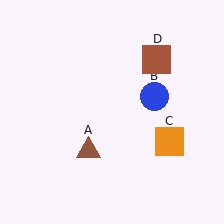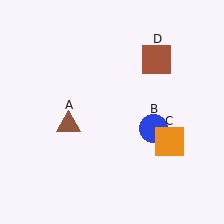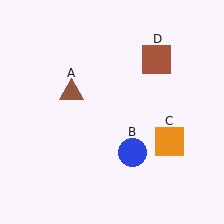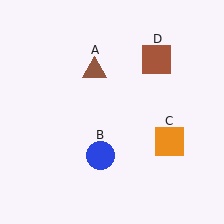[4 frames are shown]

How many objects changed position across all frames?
2 objects changed position: brown triangle (object A), blue circle (object B).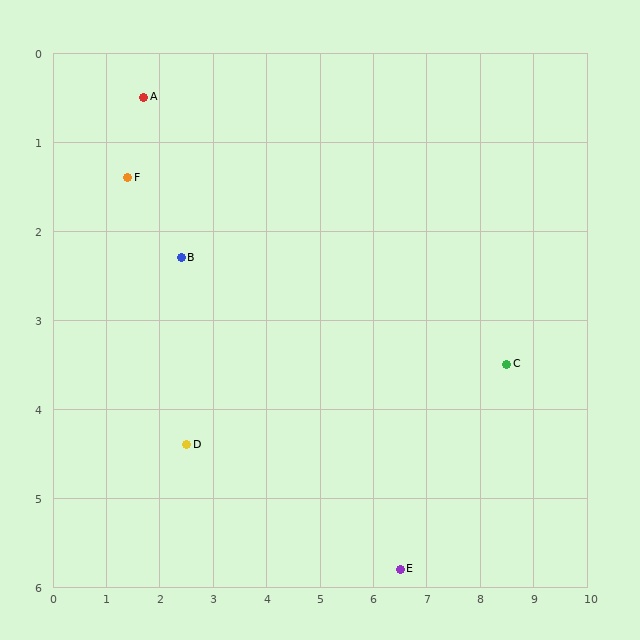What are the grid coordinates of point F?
Point F is at approximately (1.4, 1.4).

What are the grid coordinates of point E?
Point E is at approximately (6.5, 5.8).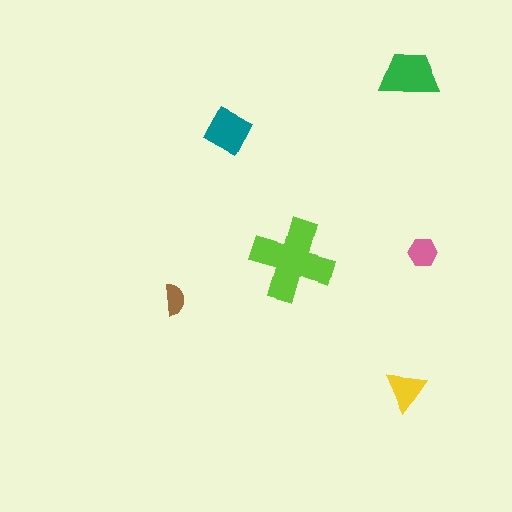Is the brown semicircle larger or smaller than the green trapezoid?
Smaller.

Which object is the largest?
The lime cross.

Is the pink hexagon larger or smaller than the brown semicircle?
Larger.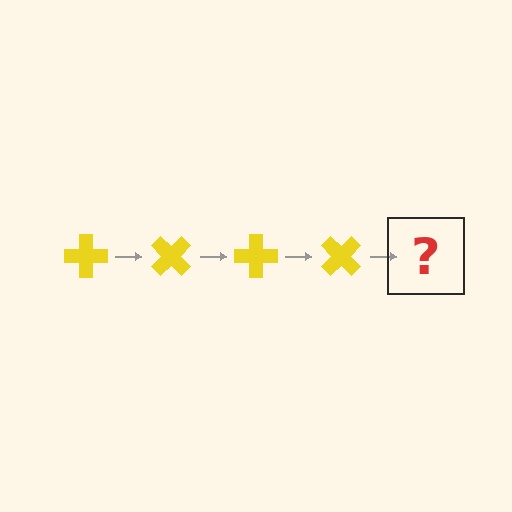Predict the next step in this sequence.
The next step is a yellow cross rotated 180 degrees.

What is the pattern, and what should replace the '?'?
The pattern is that the cross rotates 45 degrees each step. The '?' should be a yellow cross rotated 180 degrees.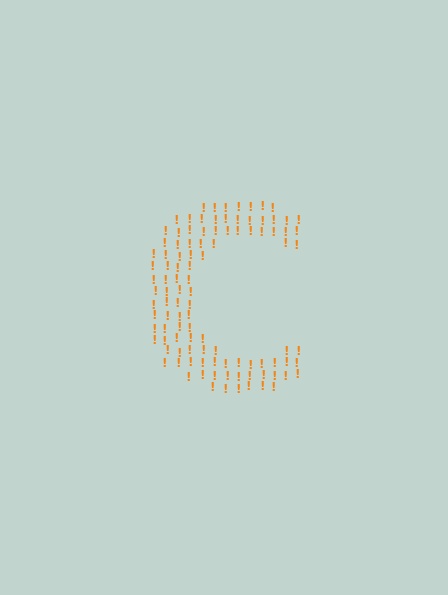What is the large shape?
The large shape is the letter C.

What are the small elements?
The small elements are exclamation marks.